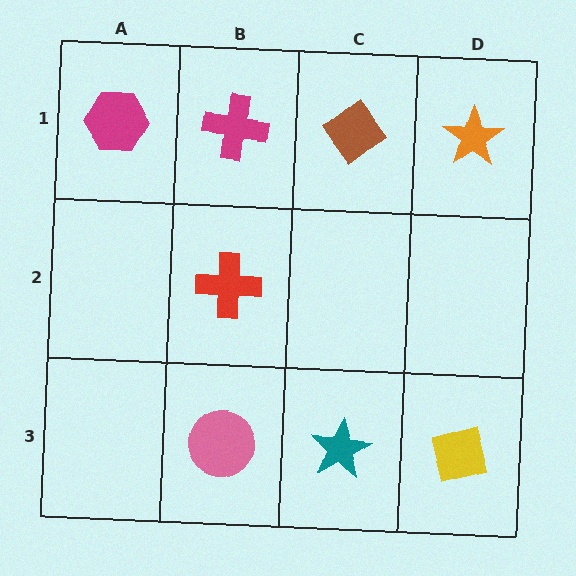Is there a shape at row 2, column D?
No, that cell is empty.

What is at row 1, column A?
A magenta hexagon.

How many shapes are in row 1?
4 shapes.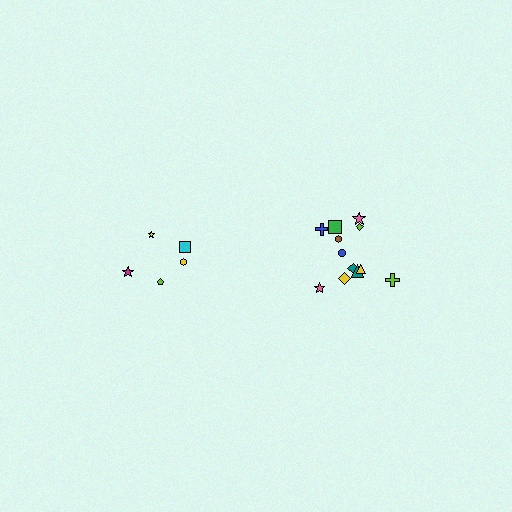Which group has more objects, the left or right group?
The right group.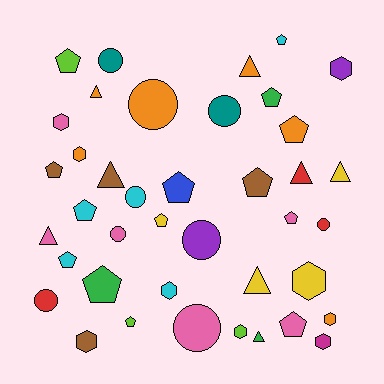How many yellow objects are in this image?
There are 4 yellow objects.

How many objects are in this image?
There are 40 objects.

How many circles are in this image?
There are 9 circles.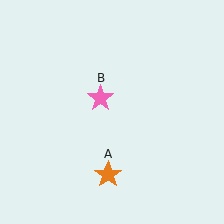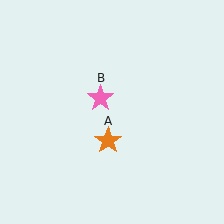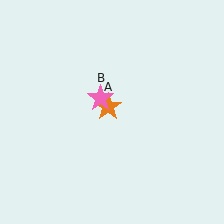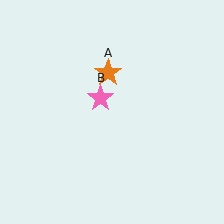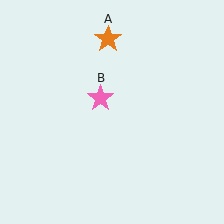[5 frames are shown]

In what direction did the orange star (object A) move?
The orange star (object A) moved up.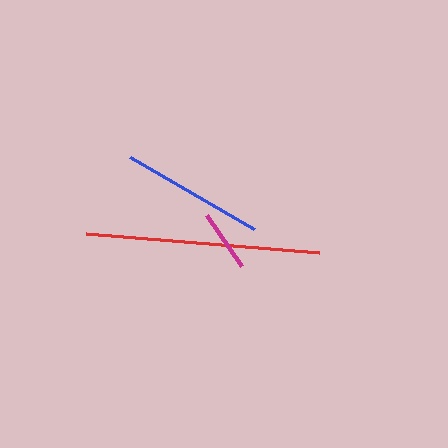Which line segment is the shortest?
The magenta line is the shortest at approximately 61 pixels.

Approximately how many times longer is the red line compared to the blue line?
The red line is approximately 1.6 times the length of the blue line.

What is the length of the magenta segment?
The magenta segment is approximately 61 pixels long.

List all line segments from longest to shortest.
From longest to shortest: red, blue, magenta.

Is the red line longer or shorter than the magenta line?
The red line is longer than the magenta line.